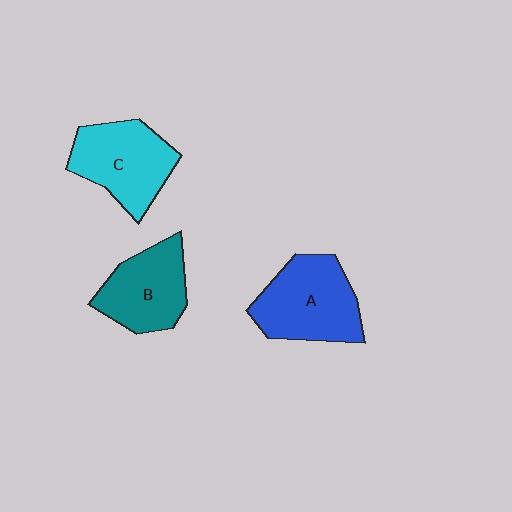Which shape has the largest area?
Shape A (blue).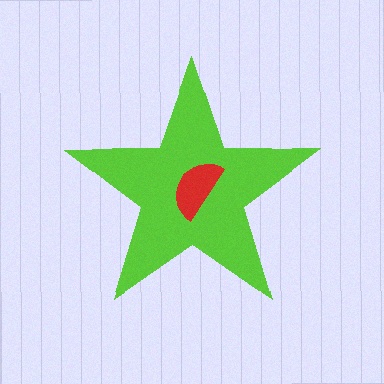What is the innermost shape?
The red semicircle.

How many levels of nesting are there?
2.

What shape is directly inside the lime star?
The red semicircle.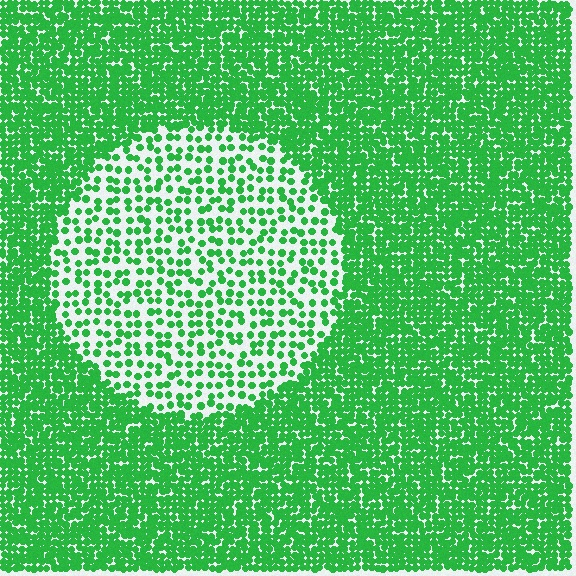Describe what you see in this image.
The image contains small green elements arranged at two different densities. A circle-shaped region is visible where the elements are less densely packed than the surrounding area.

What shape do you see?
I see a circle.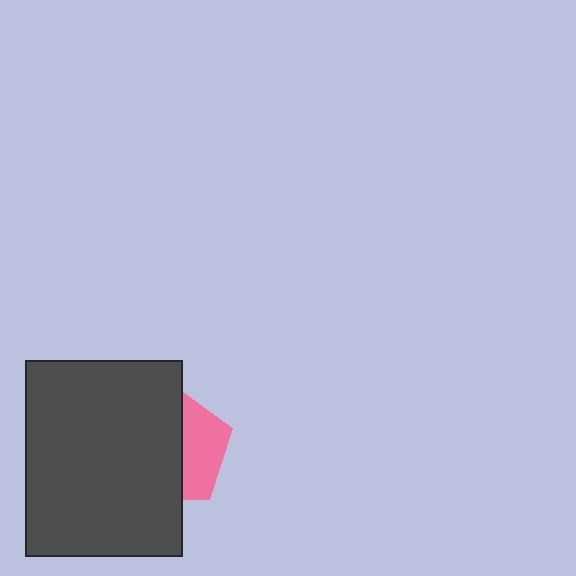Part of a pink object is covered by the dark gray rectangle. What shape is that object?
It is a pentagon.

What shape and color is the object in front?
The object in front is a dark gray rectangle.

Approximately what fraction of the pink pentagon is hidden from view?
Roughly 63% of the pink pentagon is hidden behind the dark gray rectangle.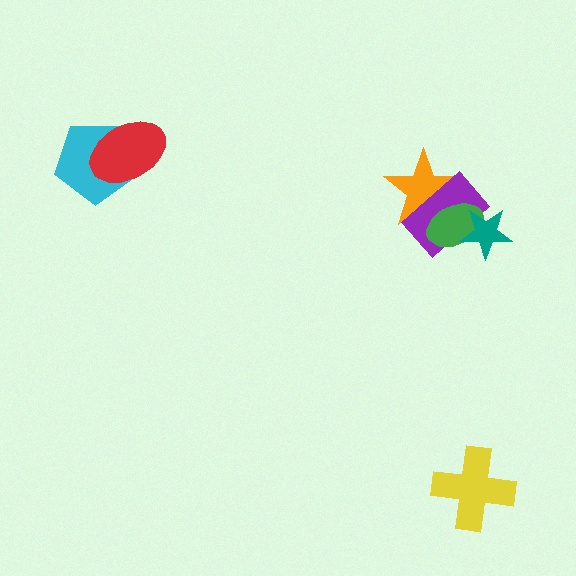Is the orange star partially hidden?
Yes, it is partially covered by another shape.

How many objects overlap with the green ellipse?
3 objects overlap with the green ellipse.